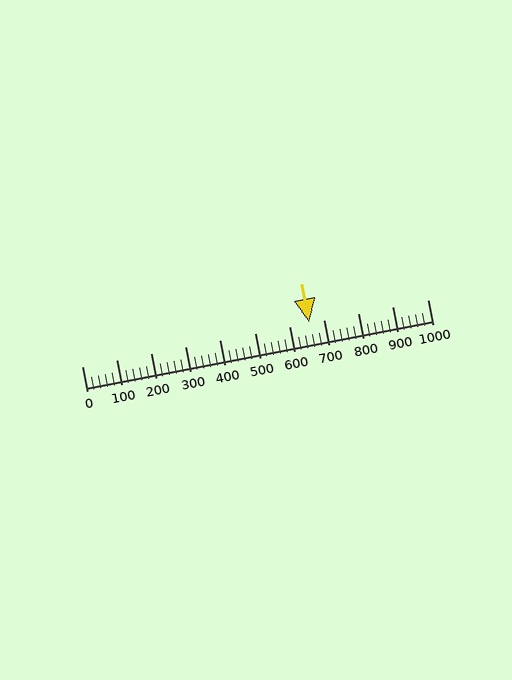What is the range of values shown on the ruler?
The ruler shows values from 0 to 1000.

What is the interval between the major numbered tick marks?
The major tick marks are spaced 100 units apart.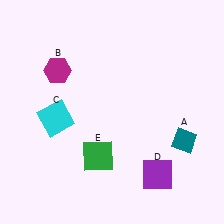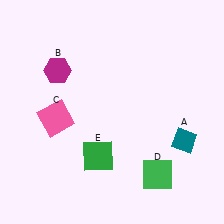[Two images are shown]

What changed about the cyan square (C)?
In Image 1, C is cyan. In Image 2, it changed to pink.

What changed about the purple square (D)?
In Image 1, D is purple. In Image 2, it changed to green.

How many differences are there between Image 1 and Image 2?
There are 2 differences between the two images.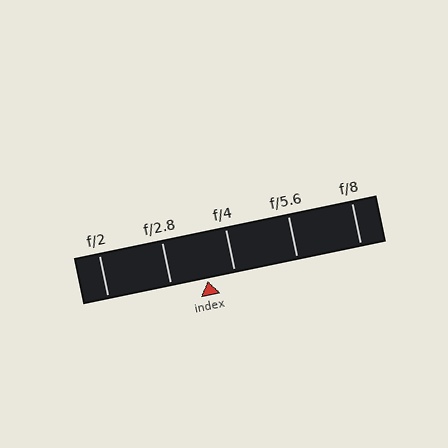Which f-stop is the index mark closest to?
The index mark is closest to f/4.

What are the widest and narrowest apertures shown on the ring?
The widest aperture shown is f/2 and the narrowest is f/8.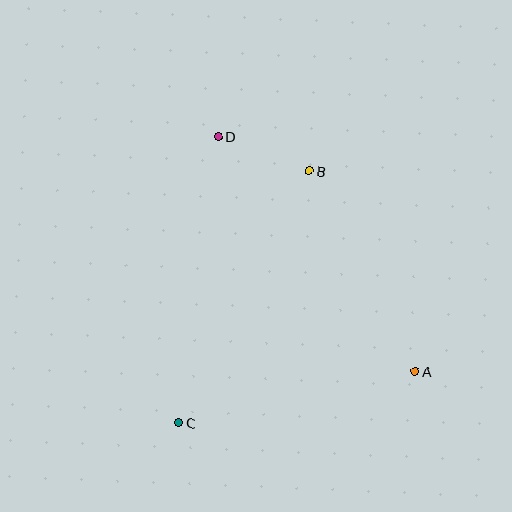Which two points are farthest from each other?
Points A and D are farthest from each other.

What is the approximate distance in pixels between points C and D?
The distance between C and D is approximately 289 pixels.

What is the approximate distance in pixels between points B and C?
The distance between B and C is approximately 284 pixels.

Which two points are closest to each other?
Points B and D are closest to each other.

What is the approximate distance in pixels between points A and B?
The distance between A and B is approximately 227 pixels.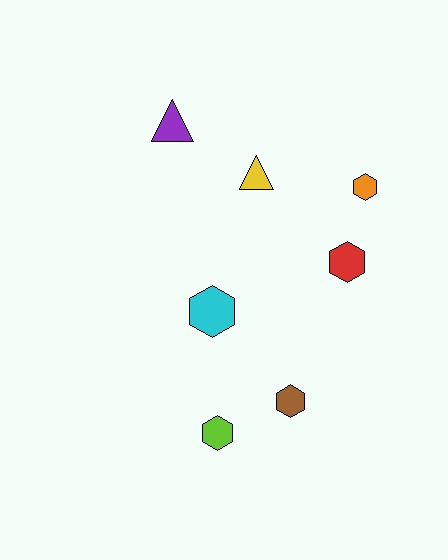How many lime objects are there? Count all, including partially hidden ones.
There is 1 lime object.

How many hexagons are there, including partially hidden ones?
There are 5 hexagons.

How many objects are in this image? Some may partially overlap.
There are 7 objects.